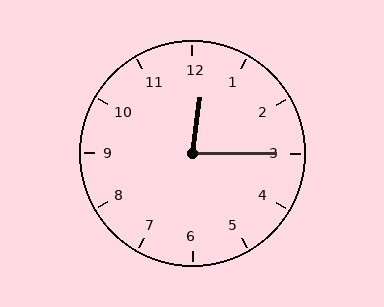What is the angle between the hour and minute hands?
Approximately 82 degrees.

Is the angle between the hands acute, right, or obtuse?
It is acute.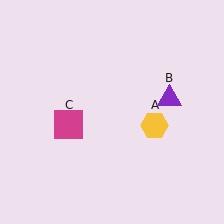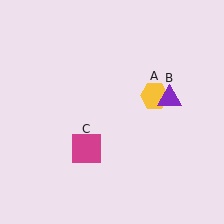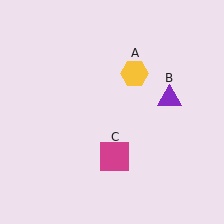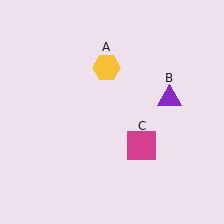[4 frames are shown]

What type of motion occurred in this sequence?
The yellow hexagon (object A), magenta square (object C) rotated counterclockwise around the center of the scene.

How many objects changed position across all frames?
2 objects changed position: yellow hexagon (object A), magenta square (object C).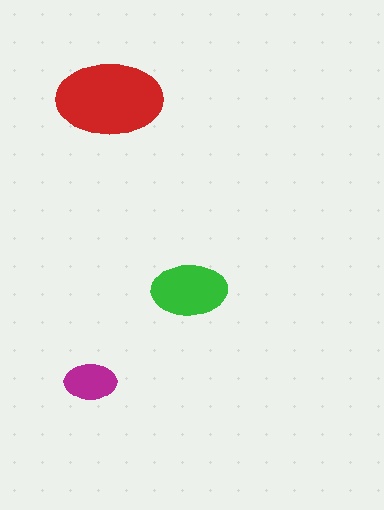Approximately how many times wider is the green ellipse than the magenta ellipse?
About 1.5 times wider.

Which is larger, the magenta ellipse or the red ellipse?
The red one.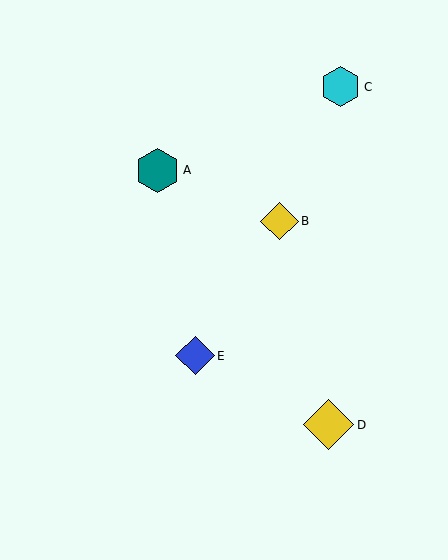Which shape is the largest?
The yellow diamond (labeled D) is the largest.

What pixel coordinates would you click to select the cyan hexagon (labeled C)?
Click at (341, 87) to select the cyan hexagon C.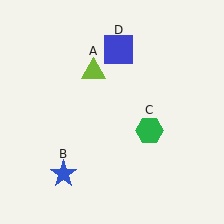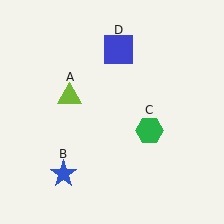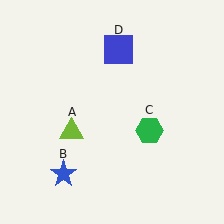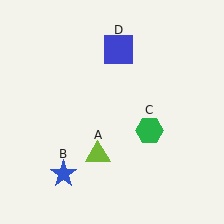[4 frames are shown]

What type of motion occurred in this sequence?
The lime triangle (object A) rotated counterclockwise around the center of the scene.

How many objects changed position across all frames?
1 object changed position: lime triangle (object A).